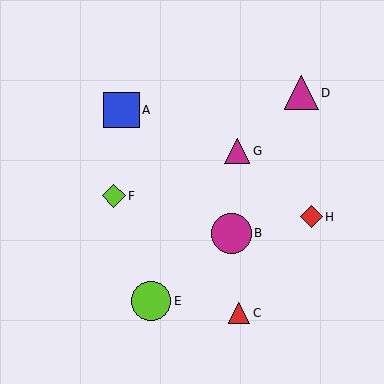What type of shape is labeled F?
Shape F is a lime diamond.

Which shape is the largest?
The magenta circle (labeled B) is the largest.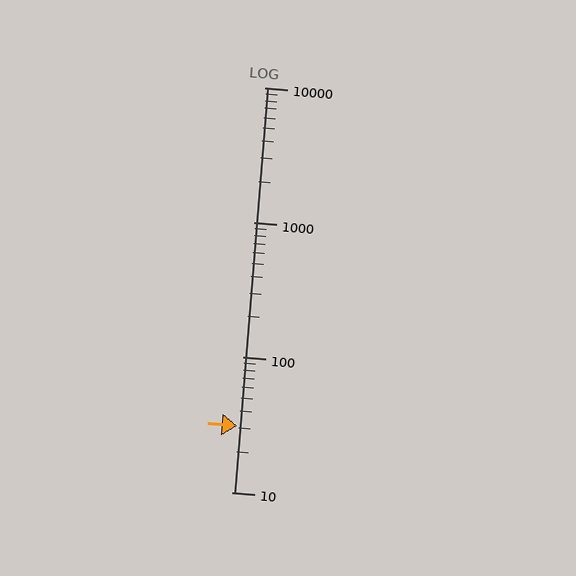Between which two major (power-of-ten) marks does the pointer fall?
The pointer is between 10 and 100.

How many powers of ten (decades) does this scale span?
The scale spans 3 decades, from 10 to 10000.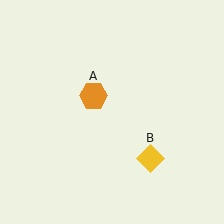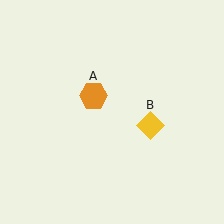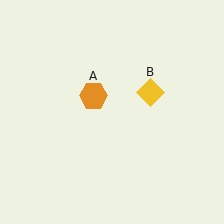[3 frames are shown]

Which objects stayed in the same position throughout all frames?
Orange hexagon (object A) remained stationary.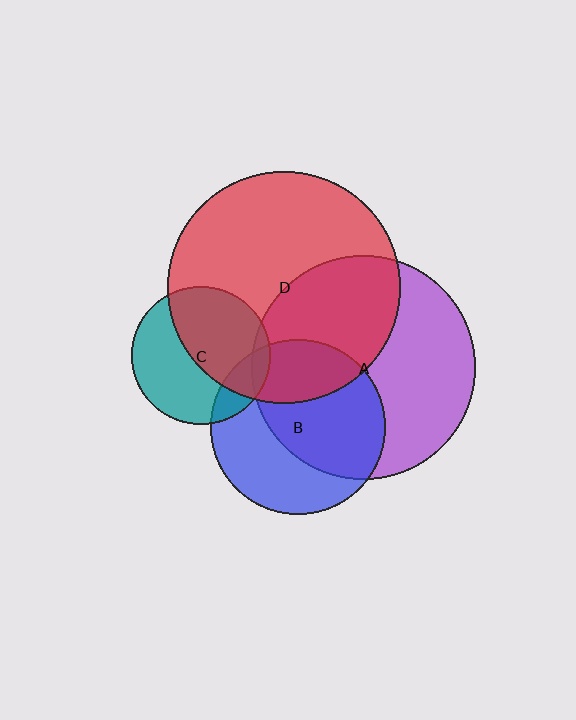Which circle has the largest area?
Circle D (red).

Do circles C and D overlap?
Yes.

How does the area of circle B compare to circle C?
Approximately 1.6 times.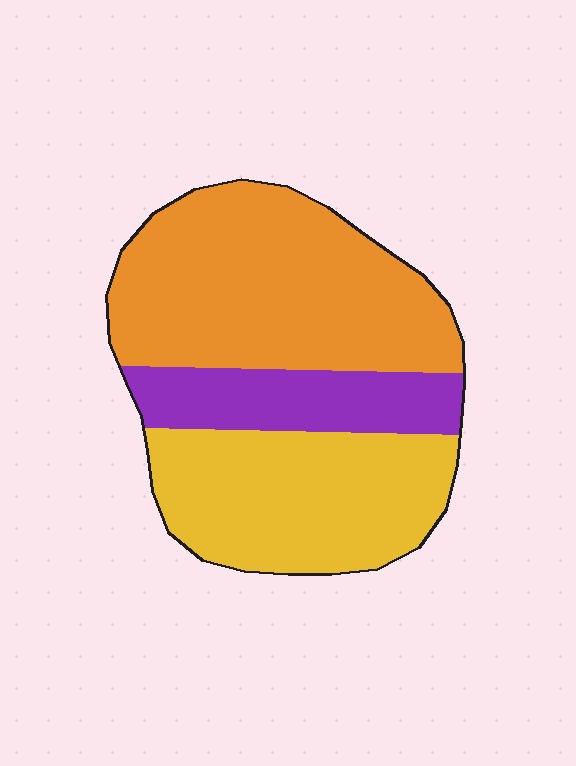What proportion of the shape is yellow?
Yellow takes up about one third (1/3) of the shape.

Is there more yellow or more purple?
Yellow.